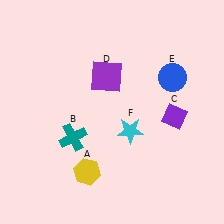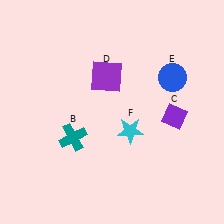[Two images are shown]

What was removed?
The yellow hexagon (A) was removed in Image 2.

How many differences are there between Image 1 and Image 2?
There is 1 difference between the two images.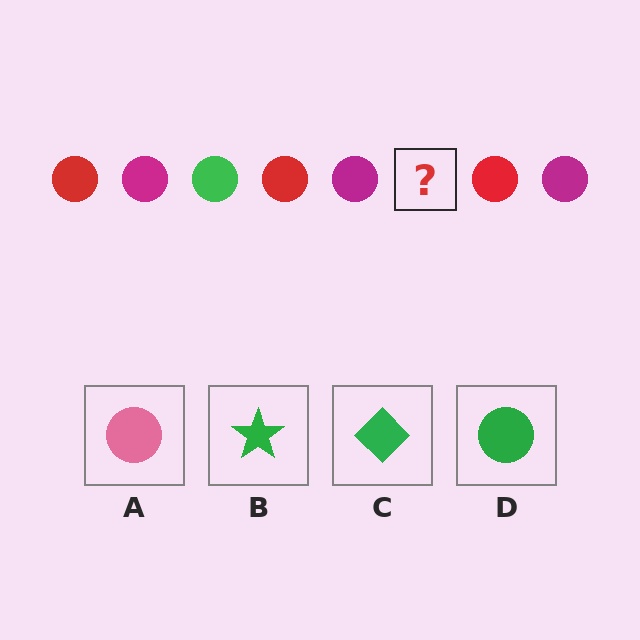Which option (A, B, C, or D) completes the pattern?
D.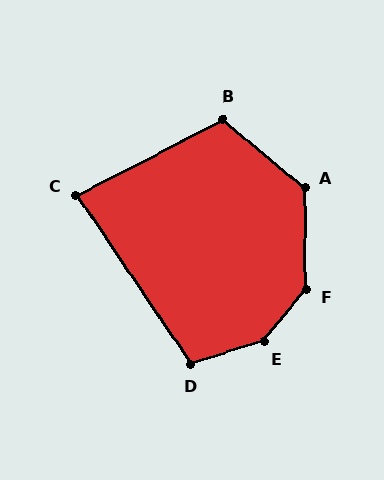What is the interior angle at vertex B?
Approximately 113 degrees (obtuse).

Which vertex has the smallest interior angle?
C, at approximately 83 degrees.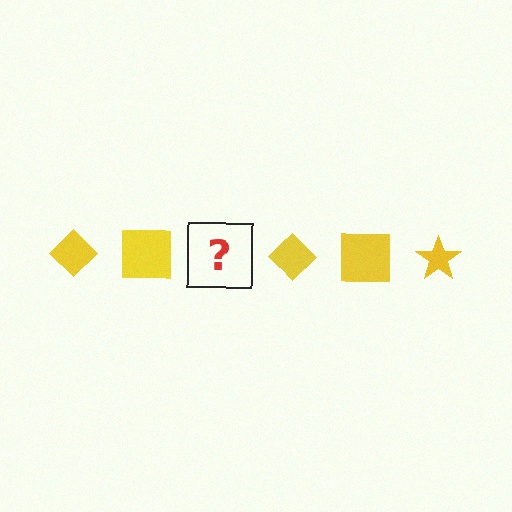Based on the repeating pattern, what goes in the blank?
The blank should be a yellow star.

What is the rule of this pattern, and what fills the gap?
The rule is that the pattern cycles through diamond, square, star shapes in yellow. The gap should be filled with a yellow star.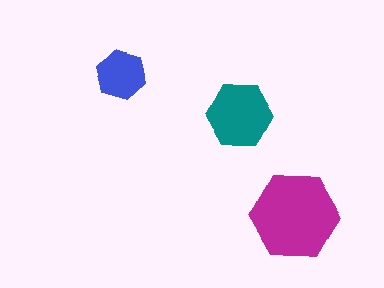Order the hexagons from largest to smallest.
the magenta one, the teal one, the blue one.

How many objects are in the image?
There are 3 objects in the image.